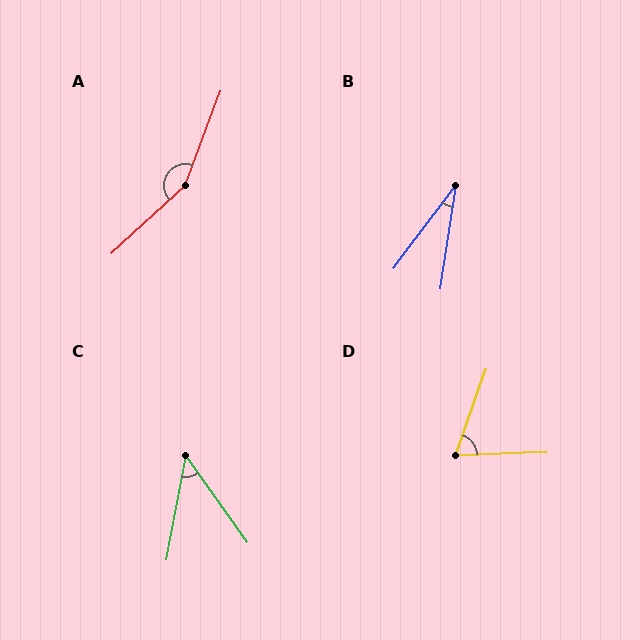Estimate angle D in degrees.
Approximately 68 degrees.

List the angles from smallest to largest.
B (29°), C (46°), D (68°), A (153°).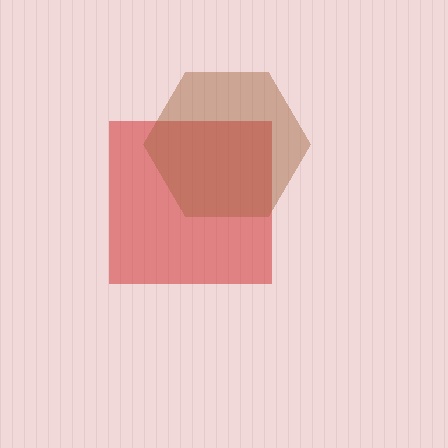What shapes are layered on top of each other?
The layered shapes are: a red square, a brown hexagon.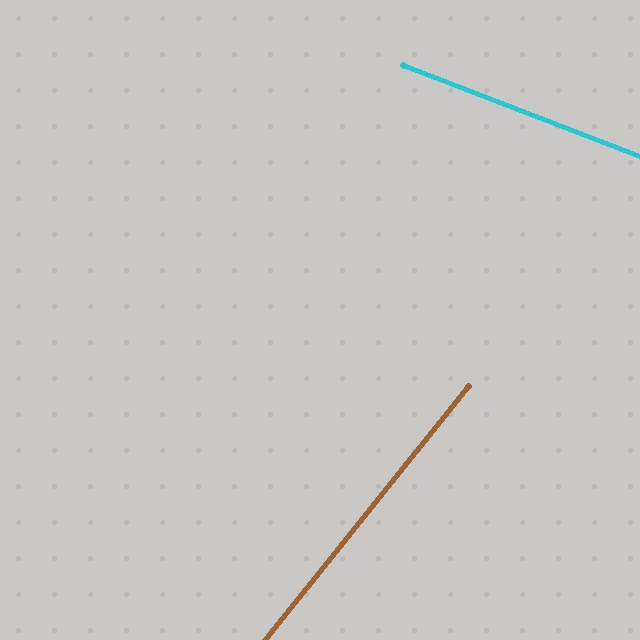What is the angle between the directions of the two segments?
Approximately 72 degrees.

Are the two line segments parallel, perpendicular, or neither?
Neither parallel nor perpendicular — they differ by about 72°.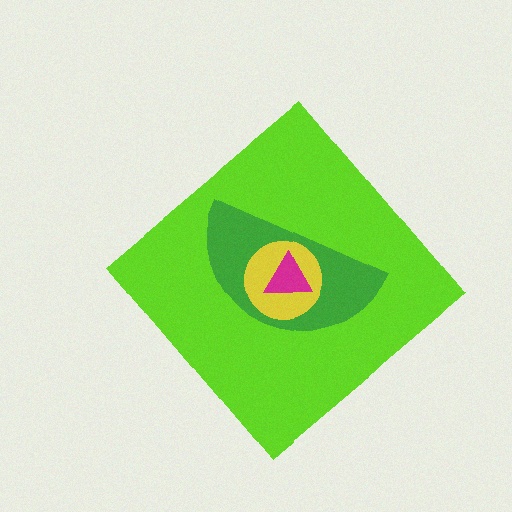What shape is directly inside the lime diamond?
The green semicircle.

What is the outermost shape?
The lime diamond.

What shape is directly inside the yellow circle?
The magenta triangle.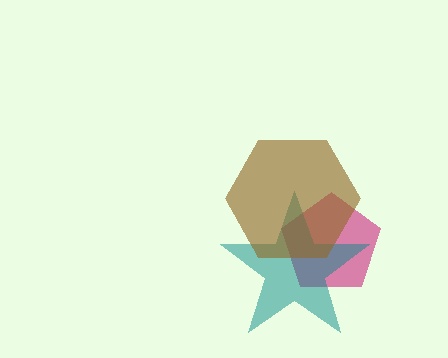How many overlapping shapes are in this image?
There are 3 overlapping shapes in the image.